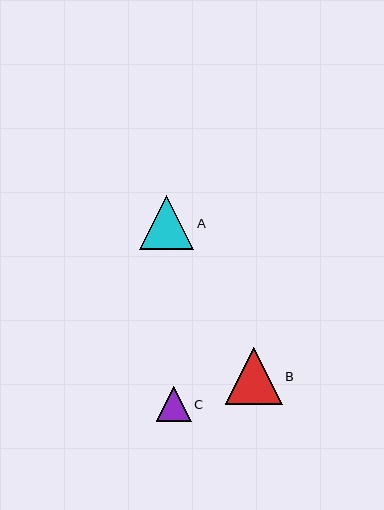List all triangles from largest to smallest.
From largest to smallest: B, A, C.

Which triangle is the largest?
Triangle B is the largest with a size of approximately 57 pixels.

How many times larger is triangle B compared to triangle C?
Triangle B is approximately 1.6 times the size of triangle C.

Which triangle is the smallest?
Triangle C is the smallest with a size of approximately 35 pixels.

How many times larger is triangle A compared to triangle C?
Triangle A is approximately 1.6 times the size of triangle C.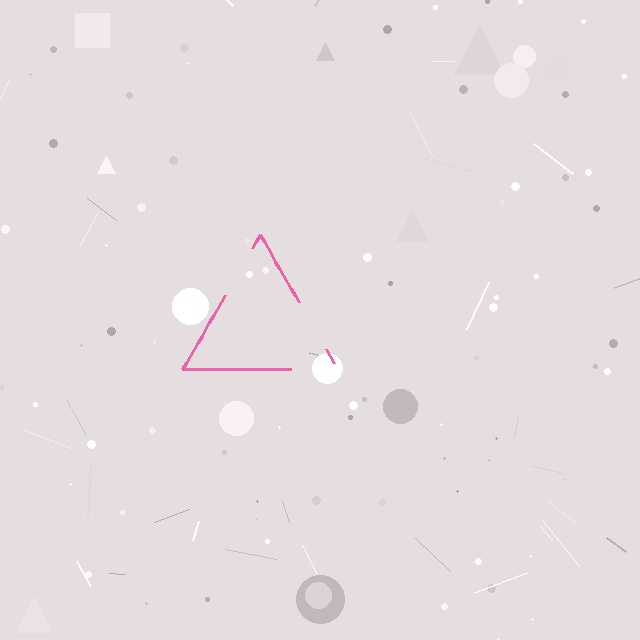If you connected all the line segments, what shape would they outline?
They would outline a triangle.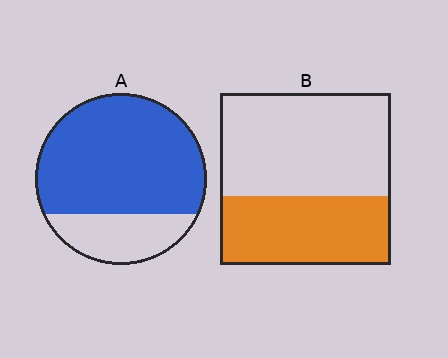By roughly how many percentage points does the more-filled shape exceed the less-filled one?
By roughly 35 percentage points (A over B).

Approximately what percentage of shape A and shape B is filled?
A is approximately 75% and B is approximately 40%.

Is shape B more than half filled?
No.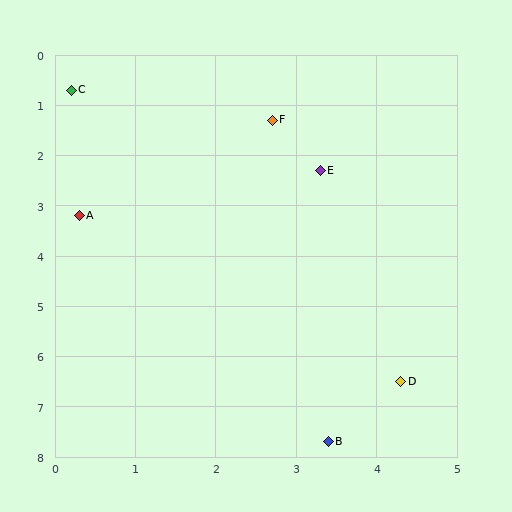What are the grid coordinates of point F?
Point F is at approximately (2.7, 1.3).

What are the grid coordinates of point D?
Point D is at approximately (4.3, 6.5).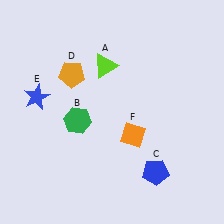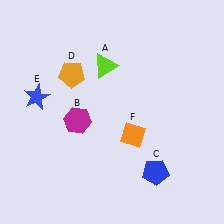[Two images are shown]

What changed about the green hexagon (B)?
In Image 1, B is green. In Image 2, it changed to magenta.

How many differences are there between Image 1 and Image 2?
There is 1 difference between the two images.